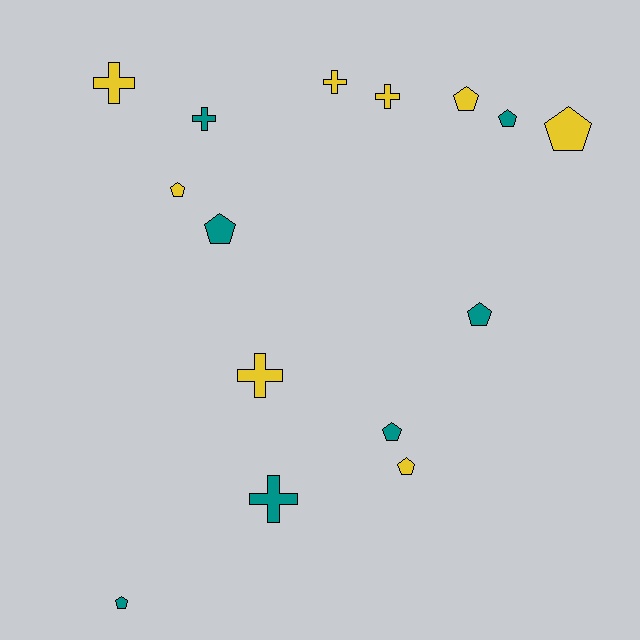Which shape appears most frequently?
Pentagon, with 9 objects.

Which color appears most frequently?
Yellow, with 8 objects.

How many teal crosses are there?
There are 2 teal crosses.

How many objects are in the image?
There are 15 objects.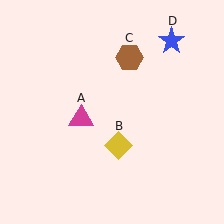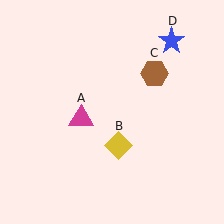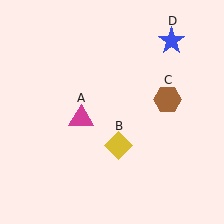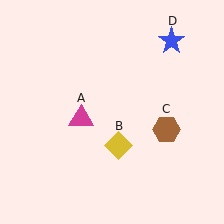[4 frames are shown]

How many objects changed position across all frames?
1 object changed position: brown hexagon (object C).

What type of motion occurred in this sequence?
The brown hexagon (object C) rotated clockwise around the center of the scene.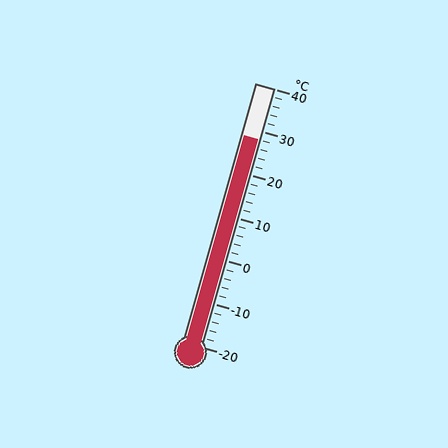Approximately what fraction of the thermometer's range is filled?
The thermometer is filled to approximately 80% of its range.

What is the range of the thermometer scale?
The thermometer scale ranges from -20°C to 40°C.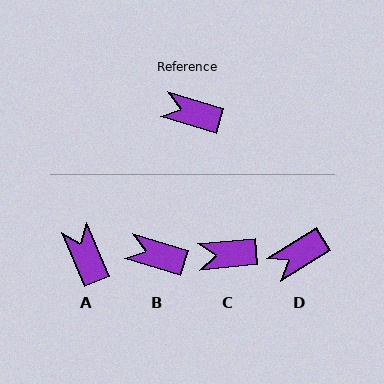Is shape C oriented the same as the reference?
No, it is off by about 22 degrees.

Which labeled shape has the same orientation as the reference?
B.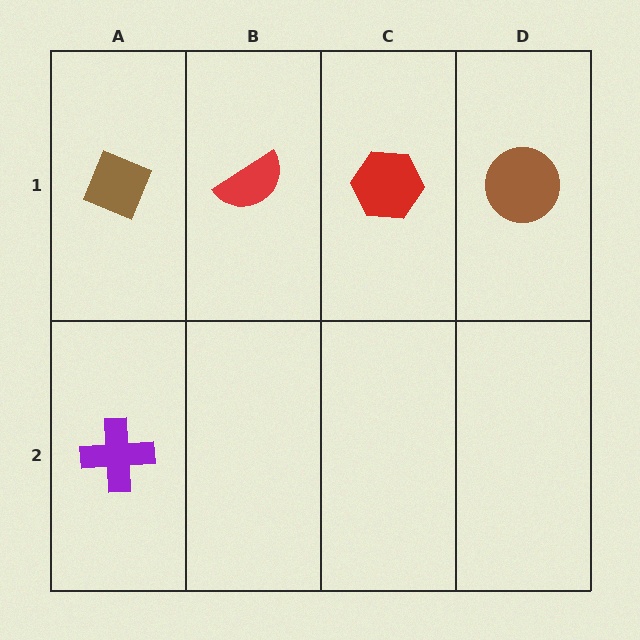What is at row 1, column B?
A red semicircle.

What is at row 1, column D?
A brown circle.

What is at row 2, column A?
A purple cross.